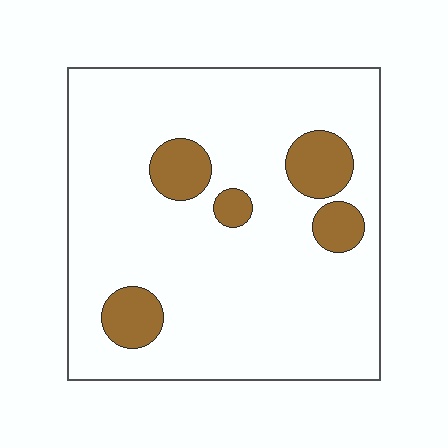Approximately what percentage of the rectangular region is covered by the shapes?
Approximately 15%.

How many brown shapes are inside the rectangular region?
5.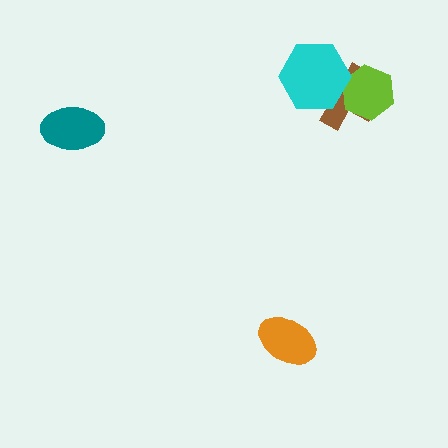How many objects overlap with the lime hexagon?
2 objects overlap with the lime hexagon.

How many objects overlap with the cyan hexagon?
2 objects overlap with the cyan hexagon.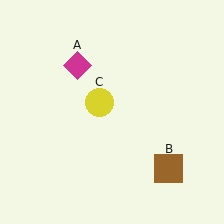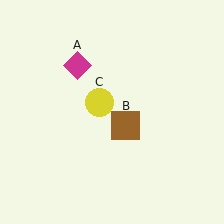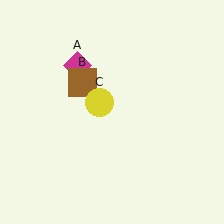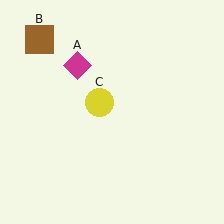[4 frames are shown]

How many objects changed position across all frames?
1 object changed position: brown square (object B).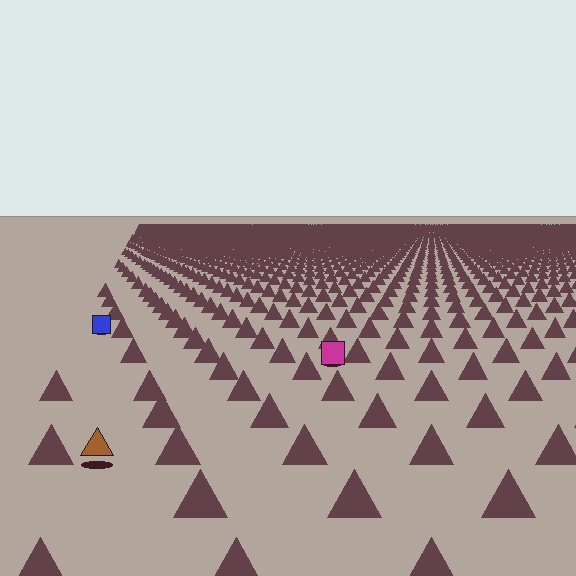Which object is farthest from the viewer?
The blue square is farthest from the viewer. It appears smaller and the ground texture around it is denser.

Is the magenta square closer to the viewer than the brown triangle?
No. The brown triangle is closer — you can tell from the texture gradient: the ground texture is coarser near it.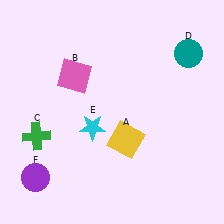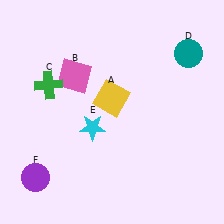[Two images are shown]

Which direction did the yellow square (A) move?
The yellow square (A) moved up.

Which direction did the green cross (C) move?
The green cross (C) moved up.